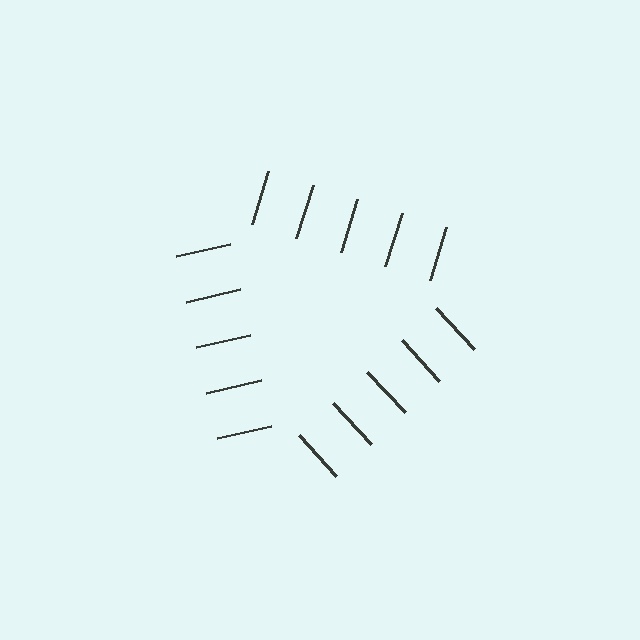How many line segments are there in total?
15 — 5 along each of the 3 edges.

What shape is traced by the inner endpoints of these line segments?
An illusory triangle — the line segments terminate on its edges but no continuous stroke is drawn.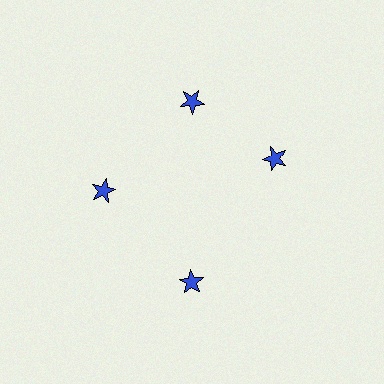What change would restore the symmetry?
The symmetry would be restored by rotating it back into even spacing with its neighbors so that all 4 stars sit at equal angles and equal distance from the center.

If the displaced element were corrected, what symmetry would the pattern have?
It would have 4-fold rotational symmetry — the pattern would map onto itself every 90 degrees.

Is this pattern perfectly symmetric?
No. The 4 blue stars are arranged in a ring, but one element near the 3 o'clock position is rotated out of alignment along the ring, breaking the 4-fold rotational symmetry.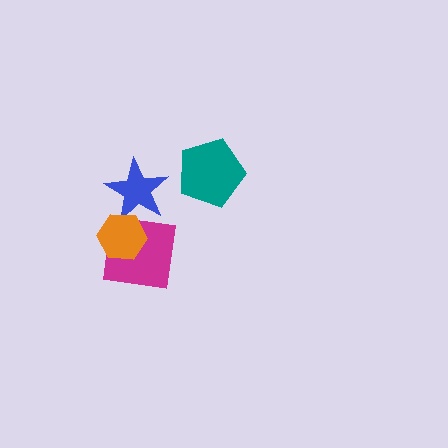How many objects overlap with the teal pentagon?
0 objects overlap with the teal pentagon.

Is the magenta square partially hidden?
Yes, it is partially covered by another shape.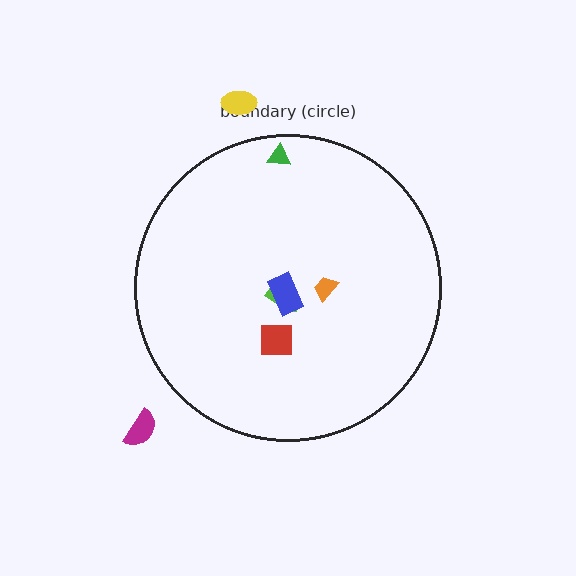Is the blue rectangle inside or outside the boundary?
Inside.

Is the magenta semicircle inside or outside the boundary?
Outside.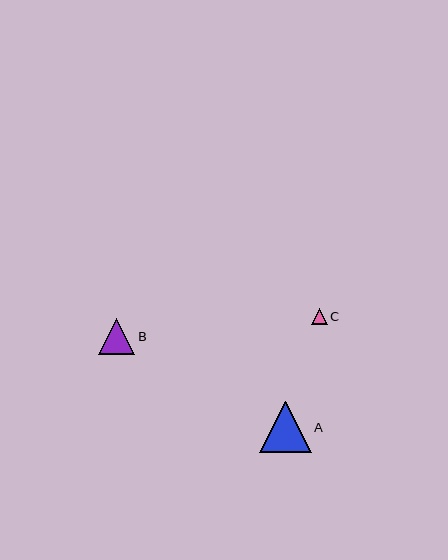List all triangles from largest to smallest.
From largest to smallest: A, B, C.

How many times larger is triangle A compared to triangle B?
Triangle A is approximately 1.4 times the size of triangle B.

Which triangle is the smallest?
Triangle C is the smallest with a size of approximately 16 pixels.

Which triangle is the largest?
Triangle A is the largest with a size of approximately 52 pixels.